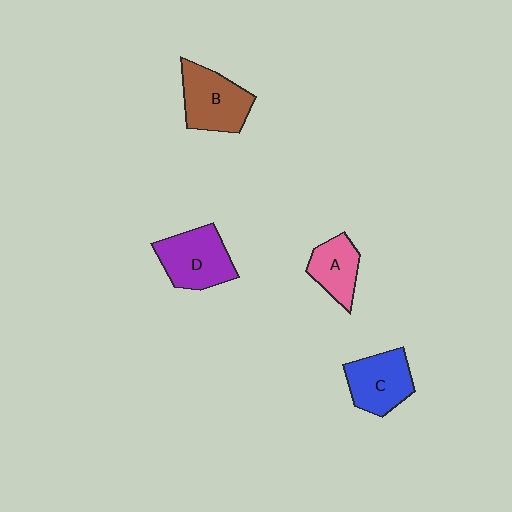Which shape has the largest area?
Shape B (brown).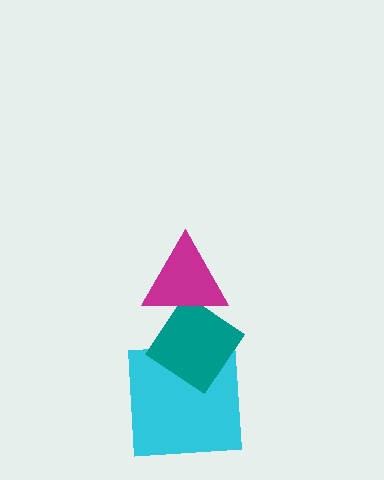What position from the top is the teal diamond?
The teal diamond is 2nd from the top.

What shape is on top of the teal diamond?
The magenta triangle is on top of the teal diamond.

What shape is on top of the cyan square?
The teal diamond is on top of the cyan square.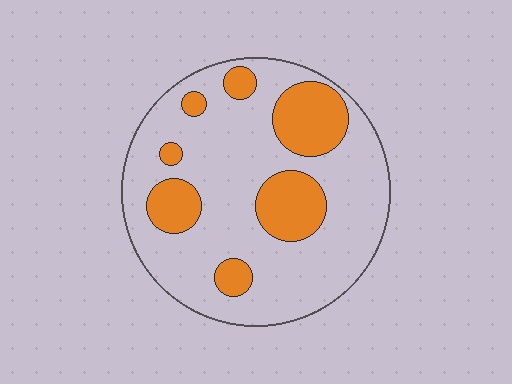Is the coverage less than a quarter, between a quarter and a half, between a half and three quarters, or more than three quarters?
Less than a quarter.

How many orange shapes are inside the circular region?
7.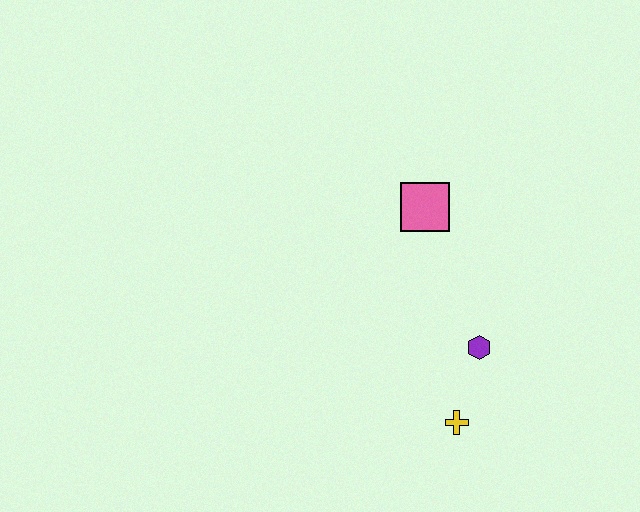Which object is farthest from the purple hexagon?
The pink square is farthest from the purple hexagon.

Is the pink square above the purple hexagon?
Yes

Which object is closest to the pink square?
The purple hexagon is closest to the pink square.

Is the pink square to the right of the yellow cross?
No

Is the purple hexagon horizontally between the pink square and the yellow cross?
No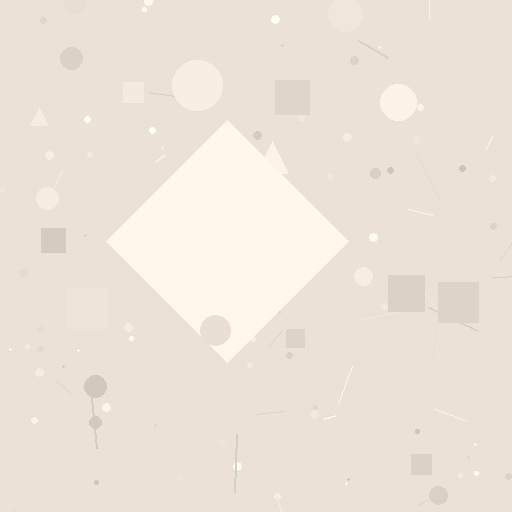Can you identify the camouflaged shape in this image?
The camouflaged shape is a diamond.